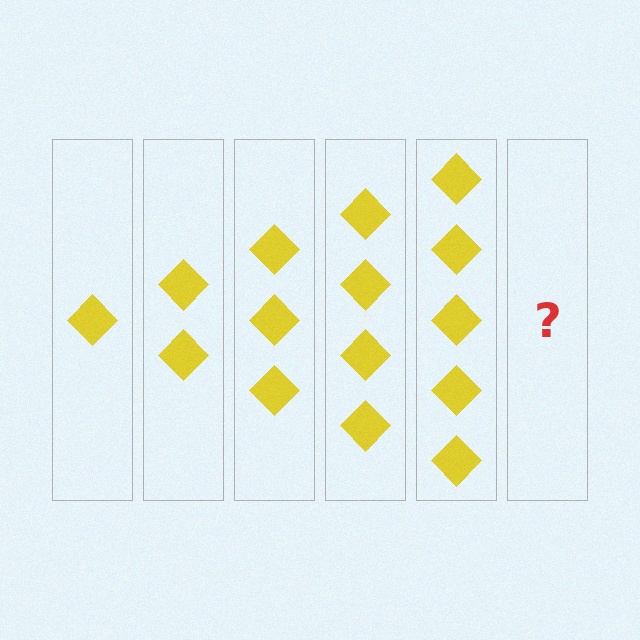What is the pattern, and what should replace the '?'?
The pattern is that each step adds one more diamond. The '?' should be 6 diamonds.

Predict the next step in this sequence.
The next step is 6 diamonds.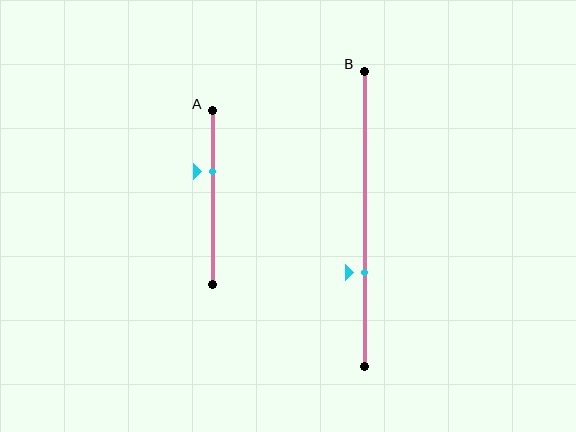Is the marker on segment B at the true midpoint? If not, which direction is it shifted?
No, the marker on segment B is shifted downward by about 18% of the segment length.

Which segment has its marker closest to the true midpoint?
Segment A has its marker closest to the true midpoint.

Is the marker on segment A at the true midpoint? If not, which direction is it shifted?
No, the marker on segment A is shifted upward by about 15% of the segment length.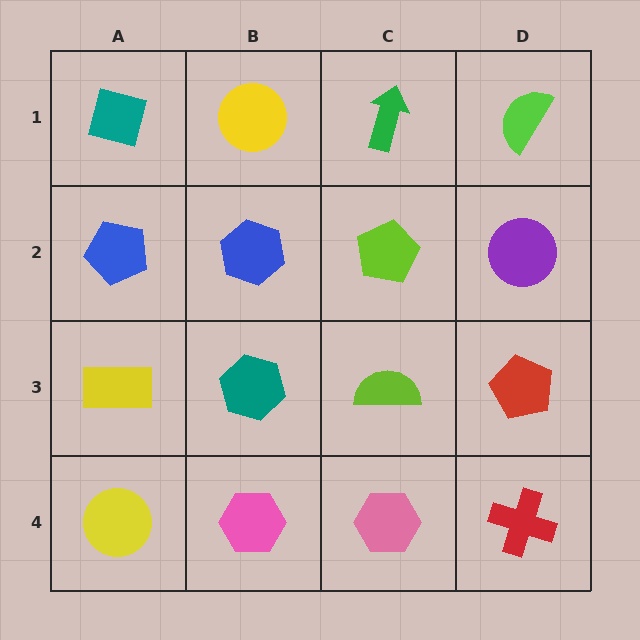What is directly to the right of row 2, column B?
A lime pentagon.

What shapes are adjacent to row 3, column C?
A lime pentagon (row 2, column C), a pink hexagon (row 4, column C), a teal hexagon (row 3, column B), a red pentagon (row 3, column D).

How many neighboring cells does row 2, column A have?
3.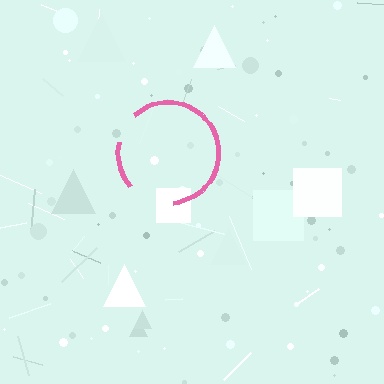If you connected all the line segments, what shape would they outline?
They would outline a circle.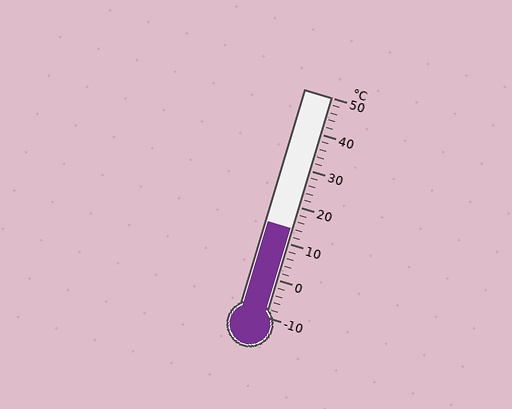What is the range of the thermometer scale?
The thermometer scale ranges from -10°C to 50°C.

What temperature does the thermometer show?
The thermometer shows approximately 14°C.